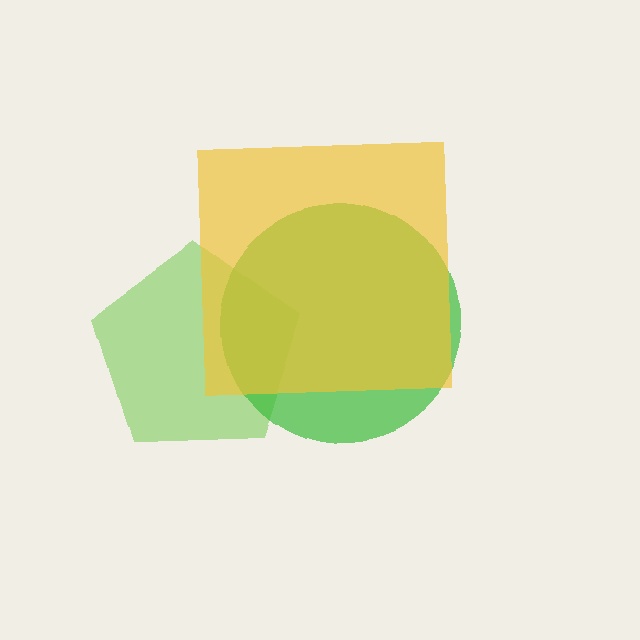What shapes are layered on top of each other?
The layered shapes are: a lime pentagon, a green circle, a yellow square.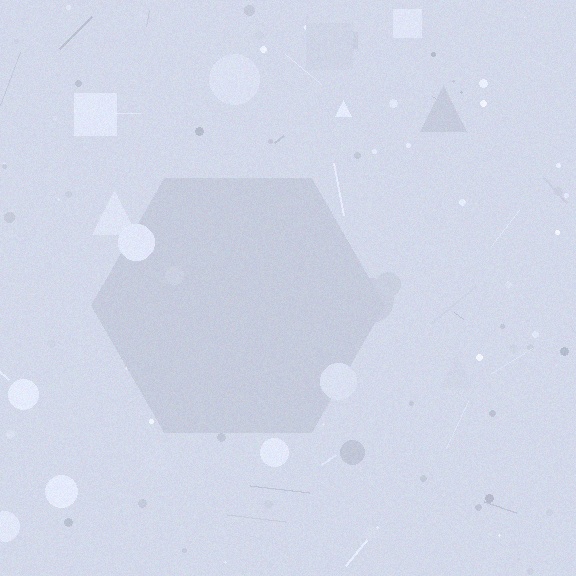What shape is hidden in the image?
A hexagon is hidden in the image.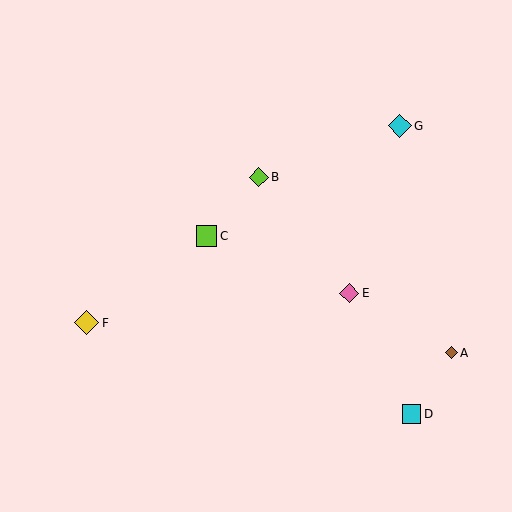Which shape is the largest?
The yellow diamond (labeled F) is the largest.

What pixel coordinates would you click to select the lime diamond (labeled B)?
Click at (259, 177) to select the lime diamond B.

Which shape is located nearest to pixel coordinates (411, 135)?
The cyan diamond (labeled G) at (400, 126) is nearest to that location.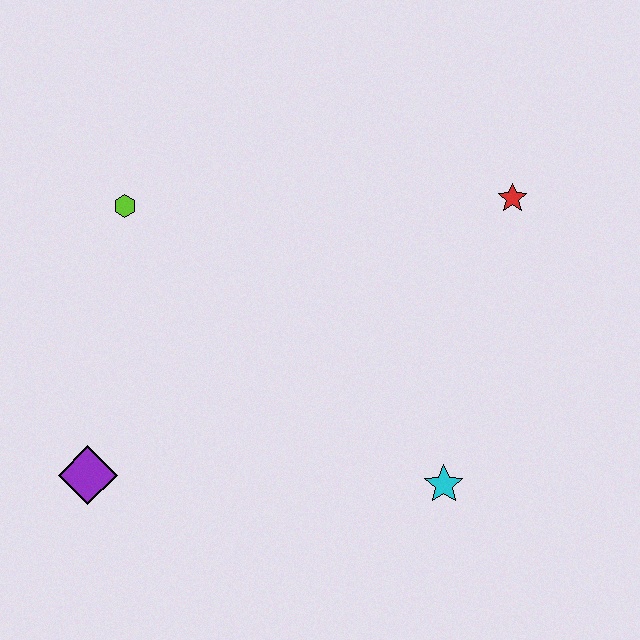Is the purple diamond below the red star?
Yes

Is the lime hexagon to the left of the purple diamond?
No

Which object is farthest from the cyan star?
The lime hexagon is farthest from the cyan star.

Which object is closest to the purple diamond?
The lime hexagon is closest to the purple diamond.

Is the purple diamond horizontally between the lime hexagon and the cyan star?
No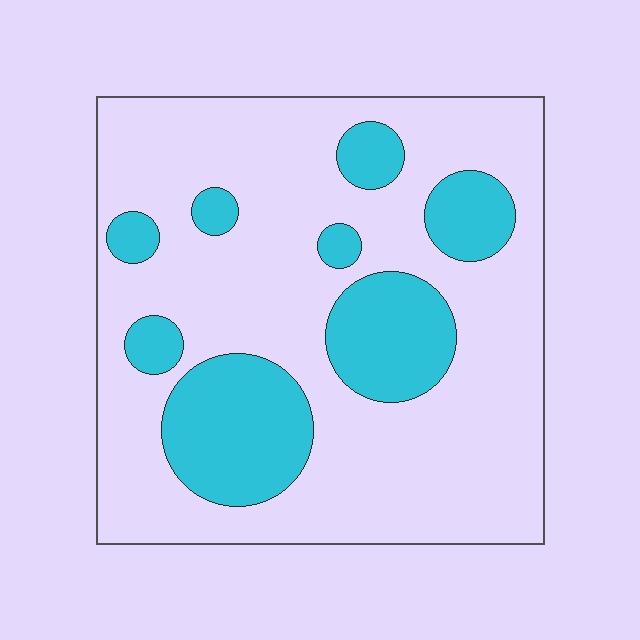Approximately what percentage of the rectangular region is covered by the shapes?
Approximately 25%.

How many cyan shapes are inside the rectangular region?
8.